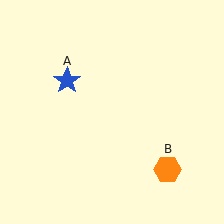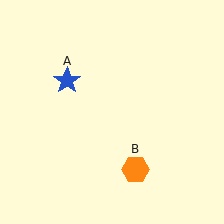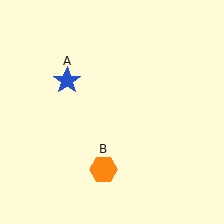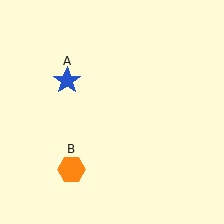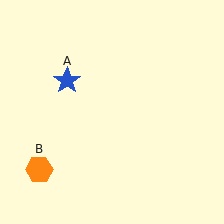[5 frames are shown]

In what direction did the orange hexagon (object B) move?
The orange hexagon (object B) moved left.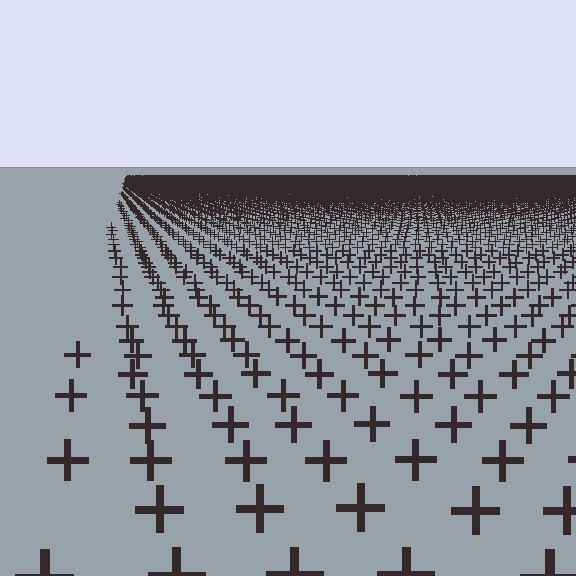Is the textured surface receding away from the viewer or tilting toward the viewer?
The surface is receding away from the viewer. Texture elements get smaller and denser toward the top.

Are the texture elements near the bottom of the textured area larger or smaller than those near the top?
Larger. Near the bottom, elements are closer to the viewer and appear at a bigger on-screen size.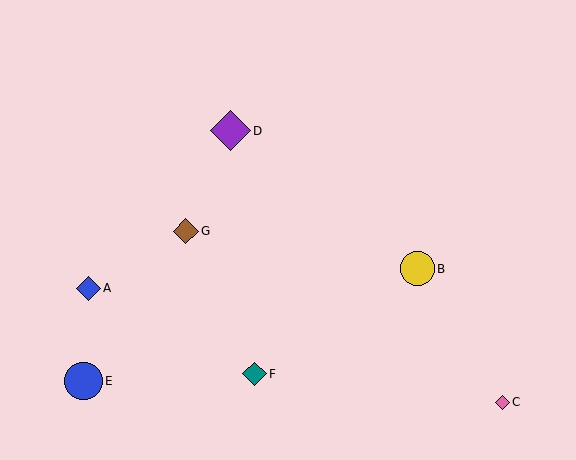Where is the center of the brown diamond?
The center of the brown diamond is at (186, 231).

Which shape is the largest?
The purple diamond (labeled D) is the largest.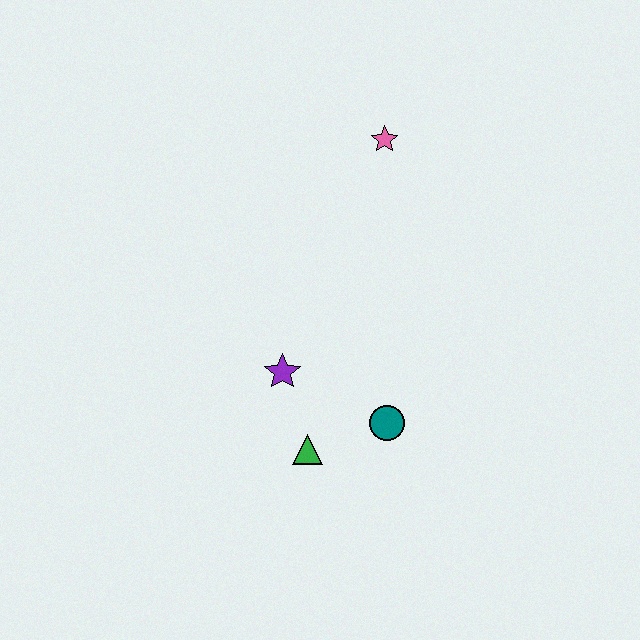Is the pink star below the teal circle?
No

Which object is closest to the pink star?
The purple star is closest to the pink star.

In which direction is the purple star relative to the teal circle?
The purple star is to the left of the teal circle.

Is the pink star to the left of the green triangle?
No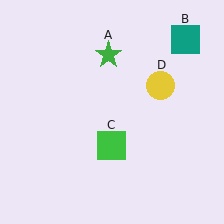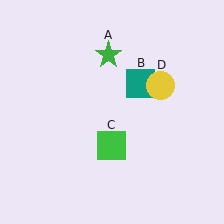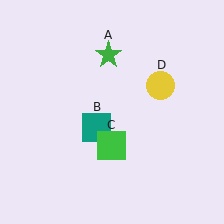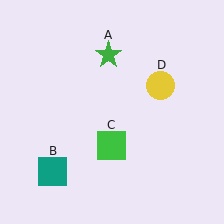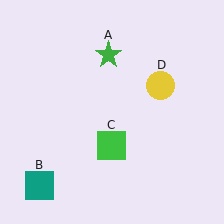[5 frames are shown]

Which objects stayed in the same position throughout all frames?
Green star (object A) and green square (object C) and yellow circle (object D) remained stationary.